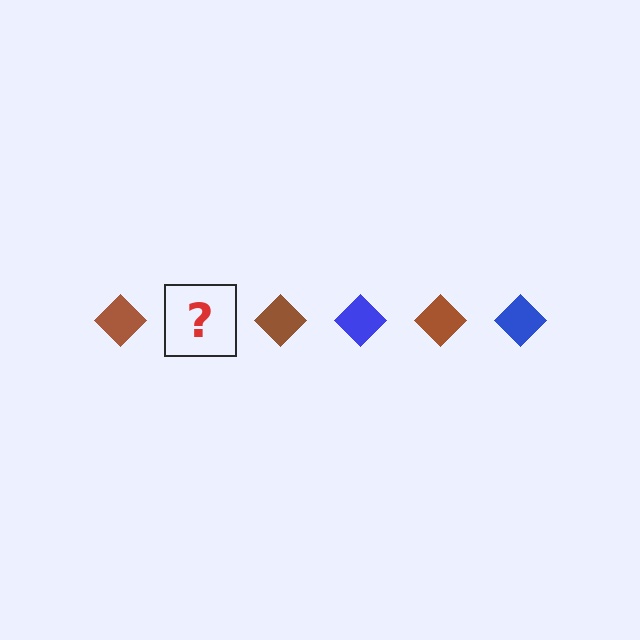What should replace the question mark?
The question mark should be replaced with a blue diamond.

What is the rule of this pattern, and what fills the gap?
The rule is that the pattern cycles through brown, blue diamonds. The gap should be filled with a blue diamond.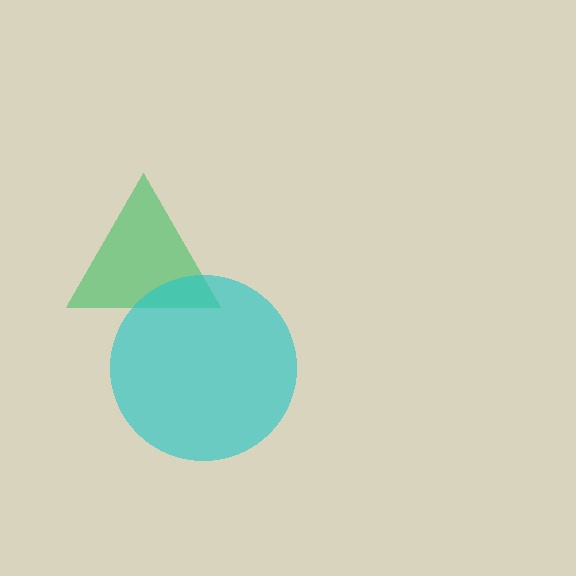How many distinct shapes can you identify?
There are 2 distinct shapes: a green triangle, a cyan circle.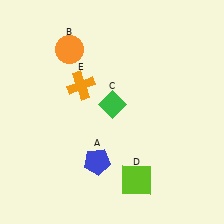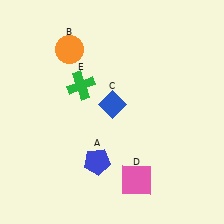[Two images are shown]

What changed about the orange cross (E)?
In Image 1, E is orange. In Image 2, it changed to green.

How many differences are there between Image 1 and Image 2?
There are 3 differences between the two images.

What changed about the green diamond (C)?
In Image 1, C is green. In Image 2, it changed to blue.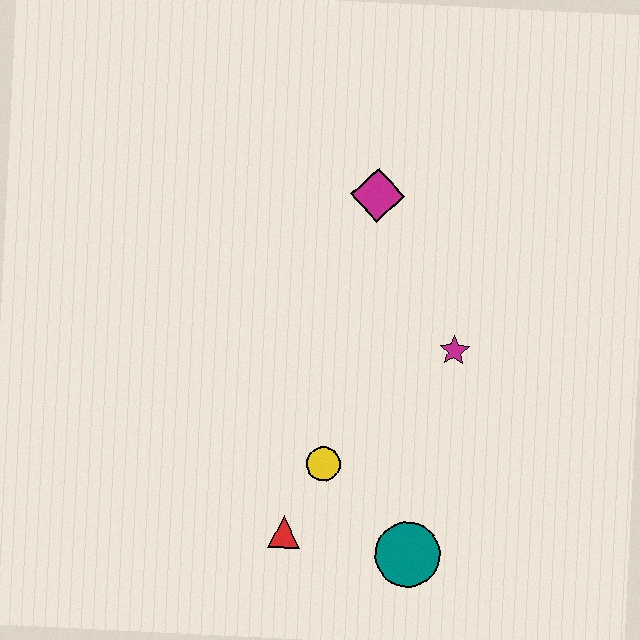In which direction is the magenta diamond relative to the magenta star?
The magenta diamond is above the magenta star.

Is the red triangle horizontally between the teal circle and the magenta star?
No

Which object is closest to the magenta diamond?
The magenta star is closest to the magenta diamond.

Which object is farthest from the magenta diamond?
The teal circle is farthest from the magenta diamond.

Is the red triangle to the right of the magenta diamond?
No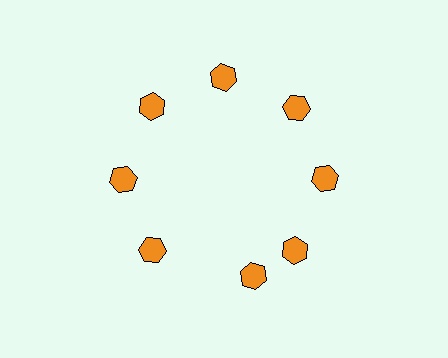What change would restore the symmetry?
The symmetry would be restored by rotating it back into even spacing with its neighbors so that all 8 hexagons sit at equal angles and equal distance from the center.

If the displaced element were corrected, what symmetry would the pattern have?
It would have 8-fold rotational symmetry — the pattern would map onto itself every 45 degrees.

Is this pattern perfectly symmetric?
No. The 8 orange hexagons are arranged in a ring, but one element near the 6 o'clock position is rotated out of alignment along the ring, breaking the 8-fold rotational symmetry.